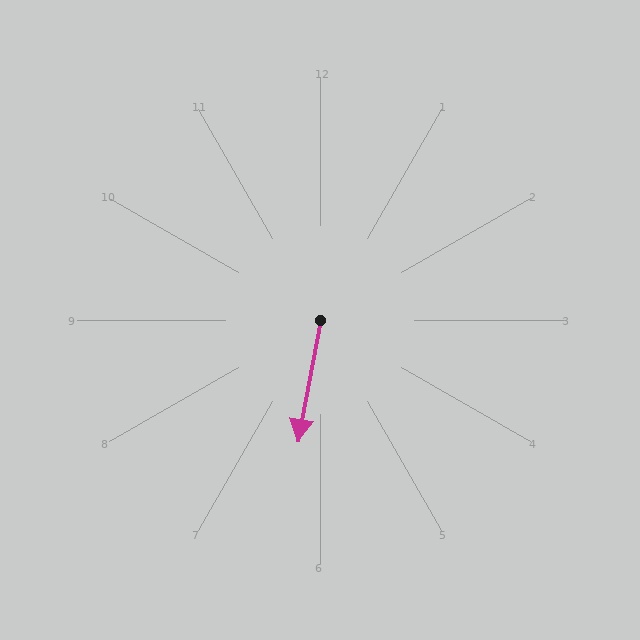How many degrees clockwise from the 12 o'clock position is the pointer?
Approximately 191 degrees.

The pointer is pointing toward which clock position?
Roughly 6 o'clock.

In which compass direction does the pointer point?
South.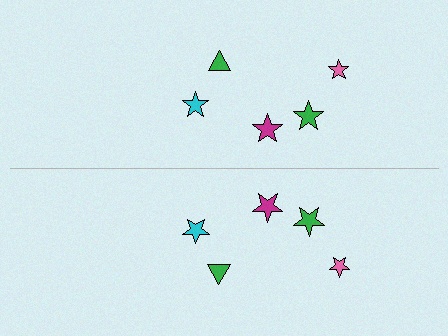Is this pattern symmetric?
Yes, this pattern has bilateral (reflection) symmetry.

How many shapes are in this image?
There are 10 shapes in this image.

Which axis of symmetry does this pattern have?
The pattern has a horizontal axis of symmetry running through the center of the image.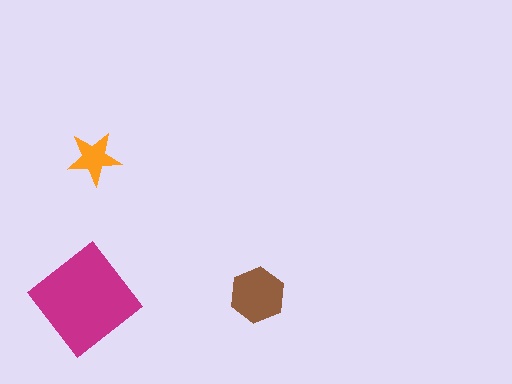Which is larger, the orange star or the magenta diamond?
The magenta diamond.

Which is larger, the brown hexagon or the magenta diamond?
The magenta diamond.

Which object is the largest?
The magenta diamond.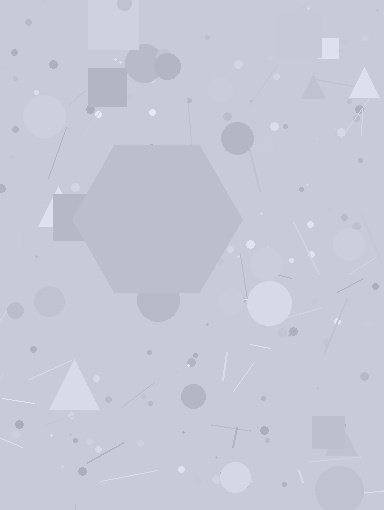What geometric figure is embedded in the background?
A hexagon is embedded in the background.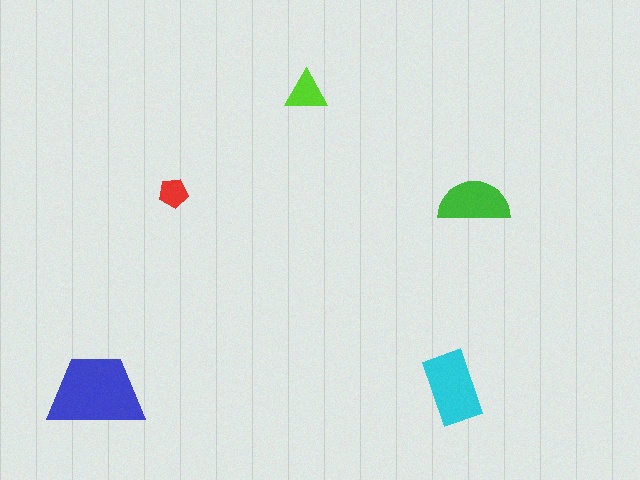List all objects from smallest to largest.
The red pentagon, the lime triangle, the green semicircle, the cyan rectangle, the blue trapezoid.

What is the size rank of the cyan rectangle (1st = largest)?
2nd.